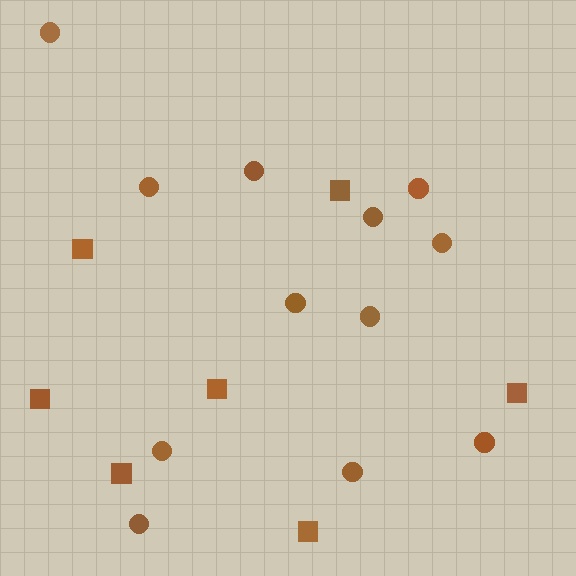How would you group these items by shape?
There are 2 groups: one group of squares (7) and one group of circles (12).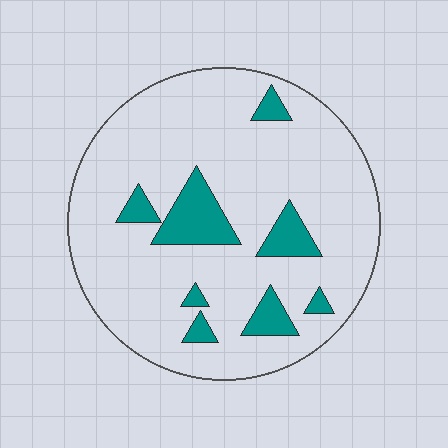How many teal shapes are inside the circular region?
8.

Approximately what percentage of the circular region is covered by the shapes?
Approximately 15%.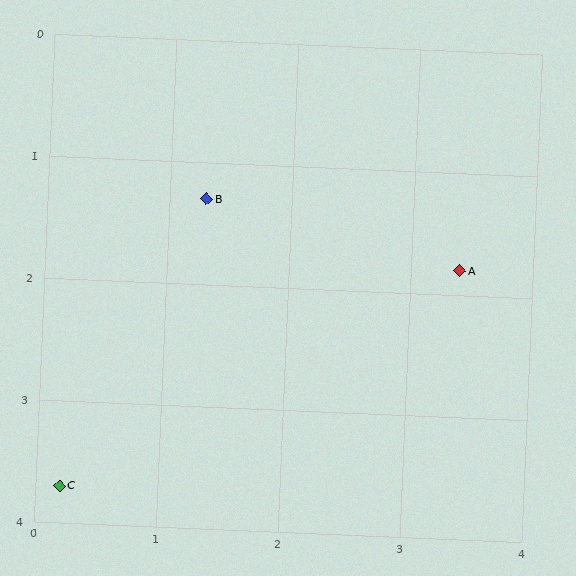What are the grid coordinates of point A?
Point A is at approximately (3.4, 1.8).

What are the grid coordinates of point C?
Point C is at approximately (0.2, 3.7).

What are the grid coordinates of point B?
Point B is at approximately (1.3, 1.3).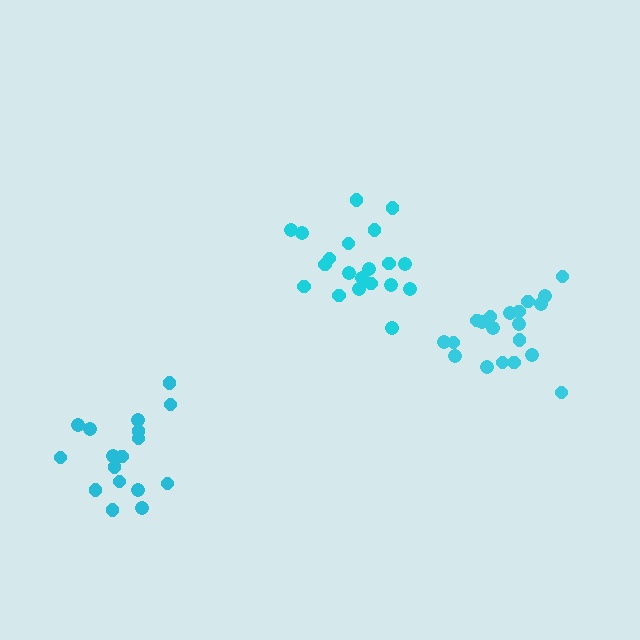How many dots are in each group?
Group 1: 20 dots, Group 2: 17 dots, Group 3: 20 dots (57 total).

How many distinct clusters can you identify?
There are 3 distinct clusters.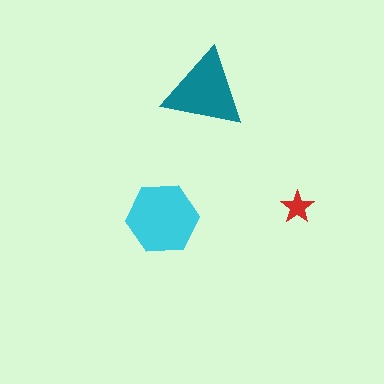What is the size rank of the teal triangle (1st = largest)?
2nd.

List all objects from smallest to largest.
The red star, the teal triangle, the cyan hexagon.